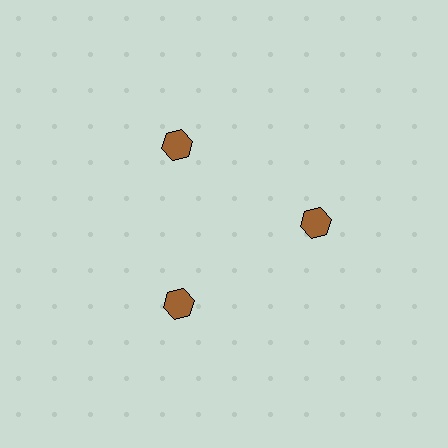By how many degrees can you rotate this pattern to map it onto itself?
The pattern maps onto itself every 120 degrees of rotation.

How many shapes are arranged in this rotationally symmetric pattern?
There are 3 shapes, arranged in 3 groups of 1.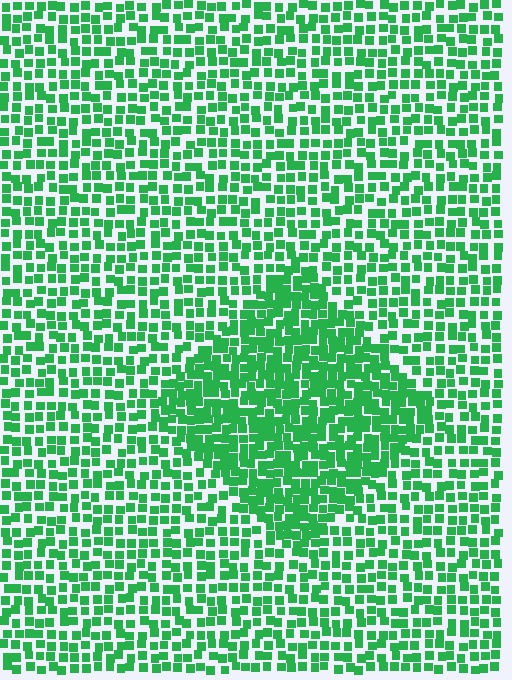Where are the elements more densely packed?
The elements are more densely packed inside the diamond boundary.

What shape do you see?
I see a diamond.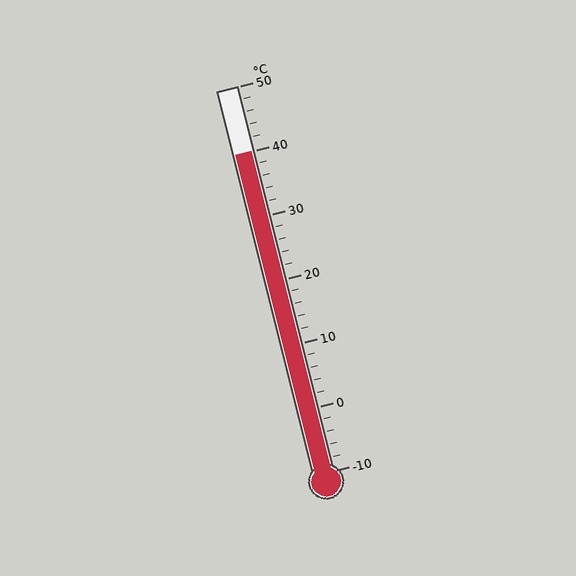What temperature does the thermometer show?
The thermometer shows approximately 40°C.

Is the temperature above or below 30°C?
The temperature is above 30°C.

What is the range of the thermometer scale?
The thermometer scale ranges from -10°C to 50°C.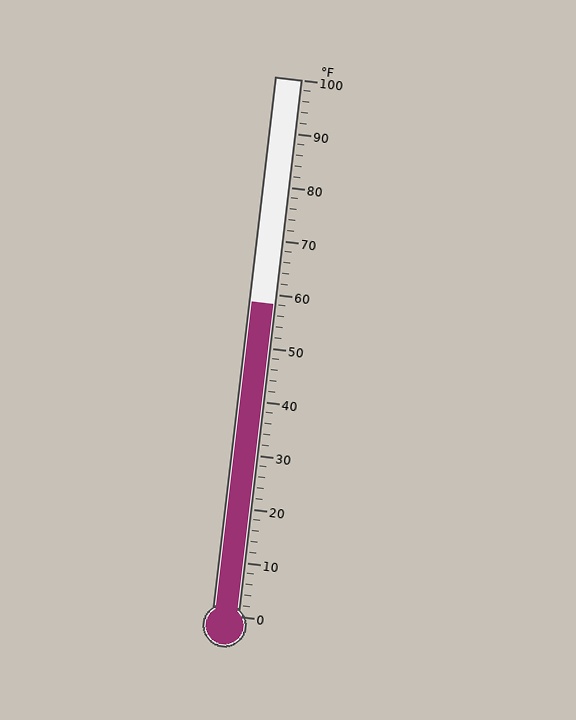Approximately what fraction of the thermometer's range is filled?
The thermometer is filled to approximately 60% of its range.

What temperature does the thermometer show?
The thermometer shows approximately 58°F.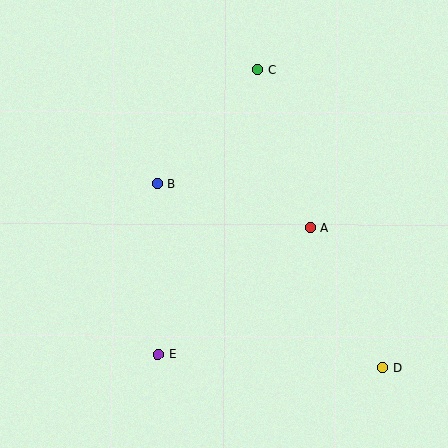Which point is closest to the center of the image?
Point B at (157, 184) is closest to the center.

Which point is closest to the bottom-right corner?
Point D is closest to the bottom-right corner.